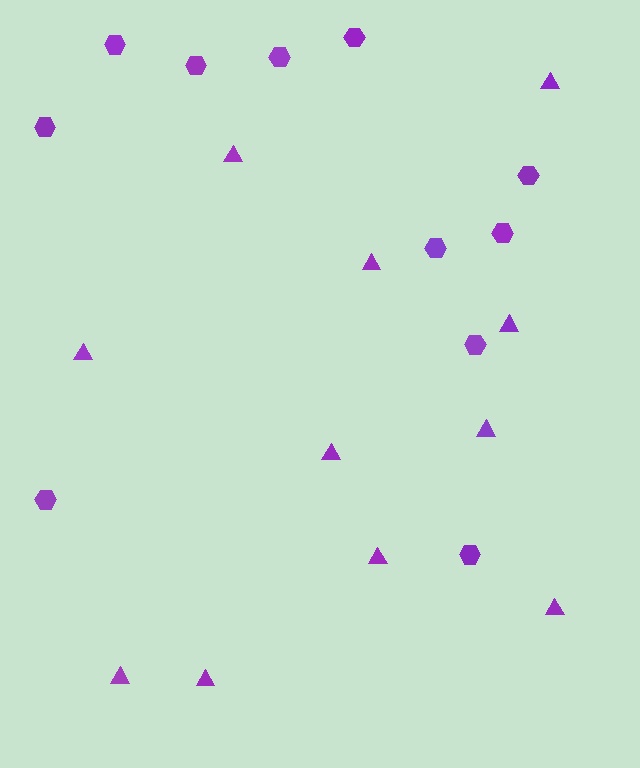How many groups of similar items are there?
There are 2 groups: one group of triangles (11) and one group of hexagons (11).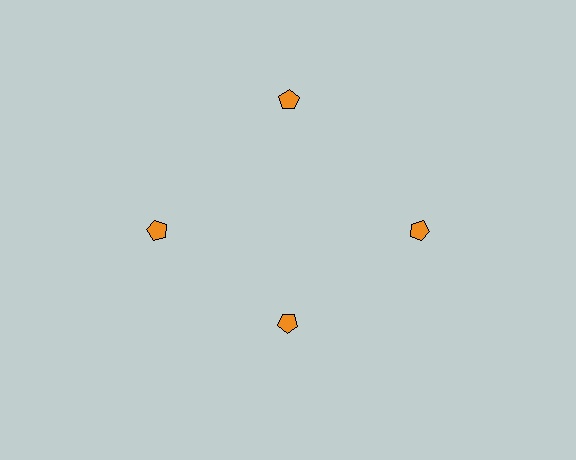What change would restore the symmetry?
The symmetry would be restored by moving it outward, back onto the ring so that all 4 pentagons sit at equal angles and equal distance from the center.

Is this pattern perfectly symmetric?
No. The 4 orange pentagons are arranged in a ring, but one element near the 6 o'clock position is pulled inward toward the center, breaking the 4-fold rotational symmetry.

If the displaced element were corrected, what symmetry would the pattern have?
It would have 4-fold rotational symmetry — the pattern would map onto itself every 90 degrees.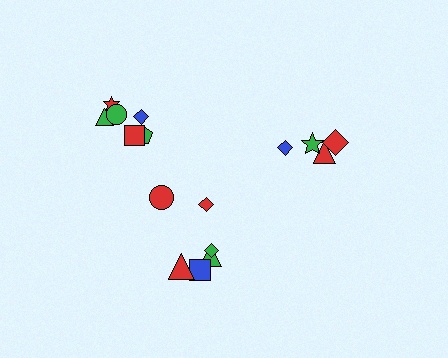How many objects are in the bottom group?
There are 6 objects.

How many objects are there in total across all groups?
There are 16 objects.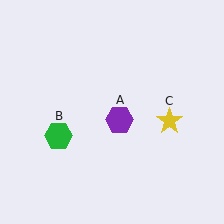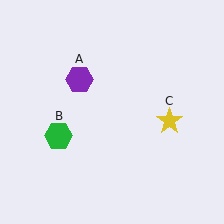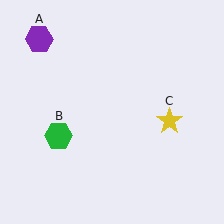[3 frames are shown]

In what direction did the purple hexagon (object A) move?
The purple hexagon (object A) moved up and to the left.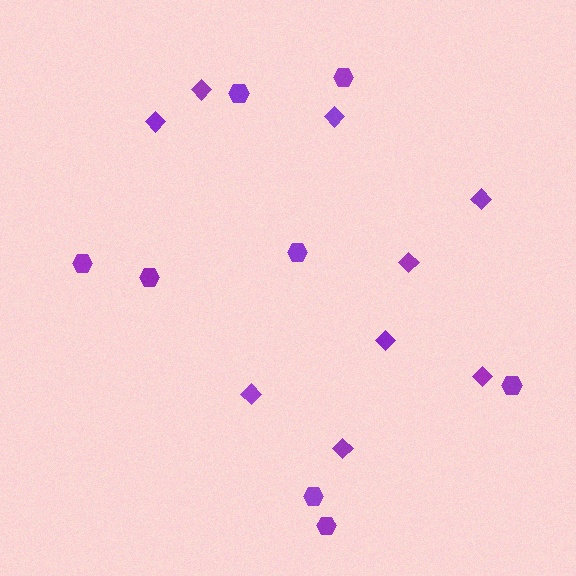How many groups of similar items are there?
There are 2 groups: one group of diamonds (9) and one group of hexagons (8).